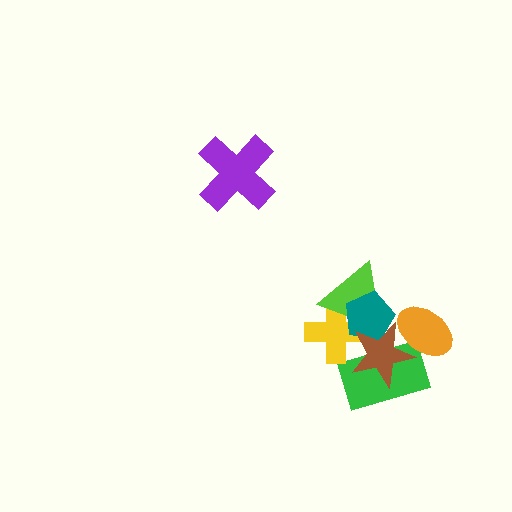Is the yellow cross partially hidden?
Yes, it is partially covered by another shape.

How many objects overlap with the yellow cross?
4 objects overlap with the yellow cross.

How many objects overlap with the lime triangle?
3 objects overlap with the lime triangle.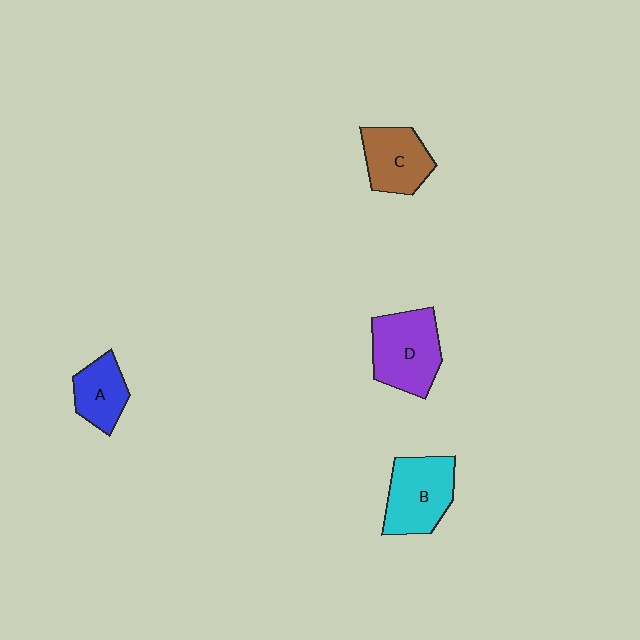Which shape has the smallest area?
Shape A (blue).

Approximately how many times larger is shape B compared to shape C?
Approximately 1.2 times.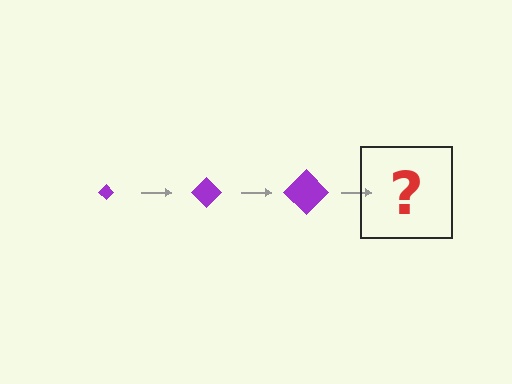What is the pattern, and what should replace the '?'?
The pattern is that the diamond gets progressively larger each step. The '?' should be a purple diamond, larger than the previous one.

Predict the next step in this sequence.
The next step is a purple diamond, larger than the previous one.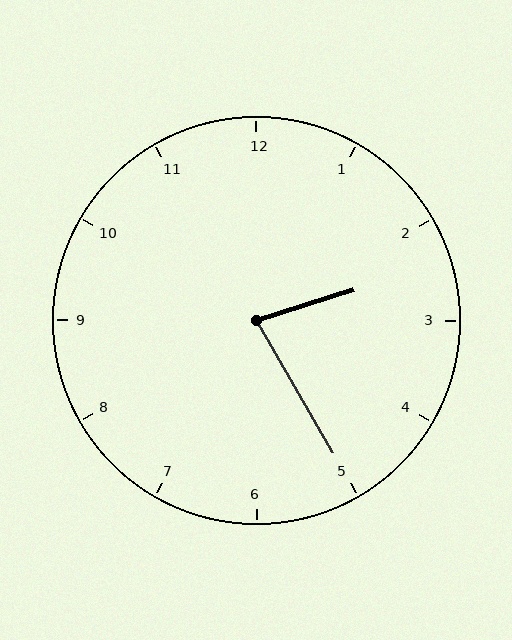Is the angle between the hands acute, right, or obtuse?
It is acute.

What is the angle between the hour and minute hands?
Approximately 78 degrees.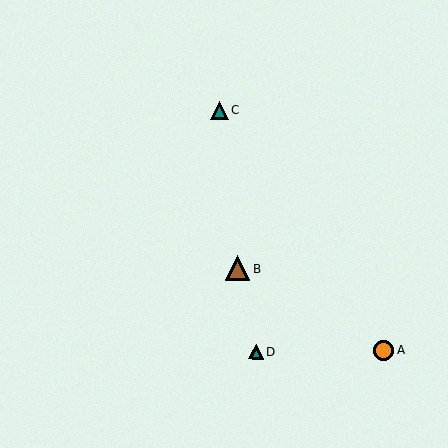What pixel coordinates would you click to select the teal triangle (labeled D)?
Click at (256, 352) to select the teal triangle D.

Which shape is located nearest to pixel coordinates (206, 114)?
The teal triangle (labeled C) at (219, 110) is nearest to that location.